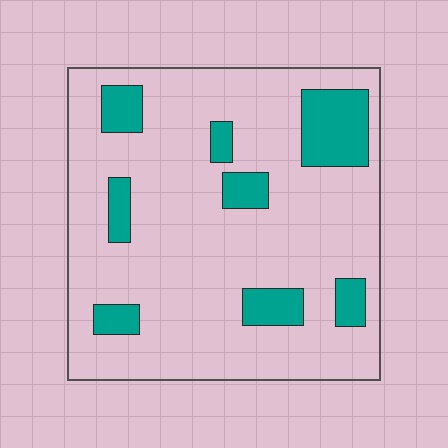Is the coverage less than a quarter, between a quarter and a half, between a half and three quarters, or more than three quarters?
Less than a quarter.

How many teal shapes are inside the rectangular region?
8.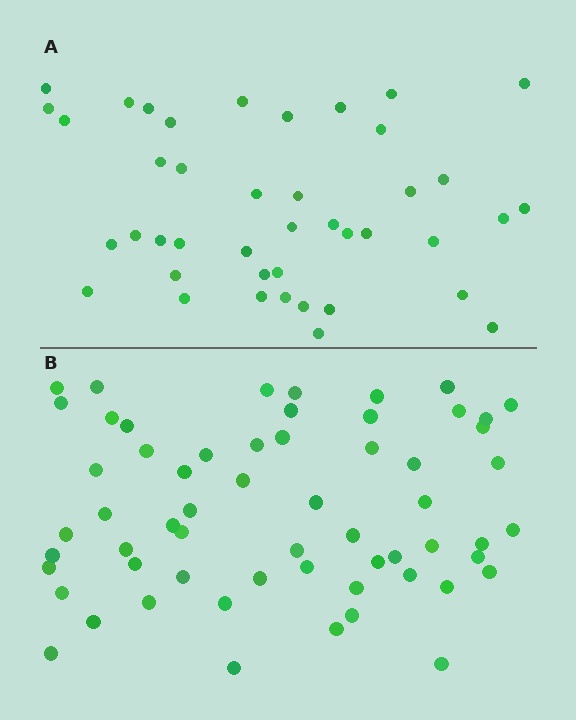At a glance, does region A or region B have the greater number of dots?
Region B (the bottom region) has more dots.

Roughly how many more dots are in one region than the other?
Region B has approximately 20 more dots than region A.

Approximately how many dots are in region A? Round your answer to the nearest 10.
About 40 dots. (The exact count is 42, which rounds to 40.)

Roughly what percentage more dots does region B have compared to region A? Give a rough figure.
About 45% more.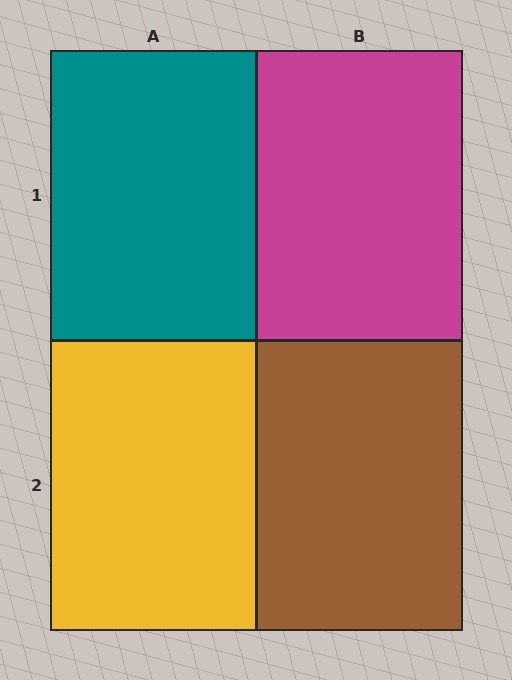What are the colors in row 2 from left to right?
Yellow, brown.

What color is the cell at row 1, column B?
Magenta.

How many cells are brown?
1 cell is brown.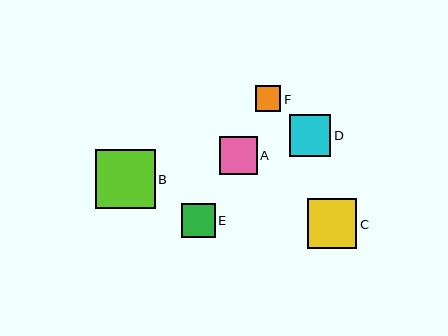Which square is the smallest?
Square F is the smallest with a size of approximately 26 pixels.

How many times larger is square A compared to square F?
Square A is approximately 1.5 times the size of square F.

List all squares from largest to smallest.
From largest to smallest: B, C, D, A, E, F.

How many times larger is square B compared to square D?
Square B is approximately 1.4 times the size of square D.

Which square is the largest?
Square B is the largest with a size of approximately 60 pixels.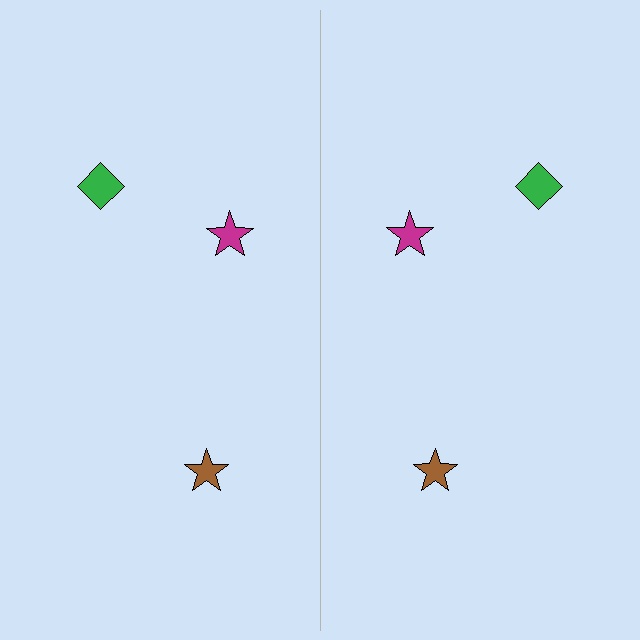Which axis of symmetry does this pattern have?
The pattern has a vertical axis of symmetry running through the center of the image.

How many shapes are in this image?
There are 6 shapes in this image.